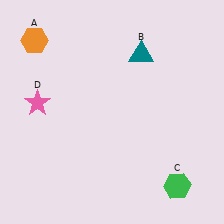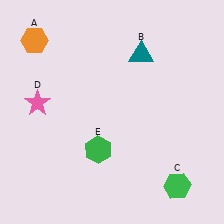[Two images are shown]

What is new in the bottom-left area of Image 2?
A green hexagon (E) was added in the bottom-left area of Image 2.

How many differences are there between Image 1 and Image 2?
There is 1 difference between the two images.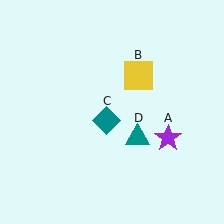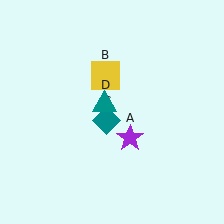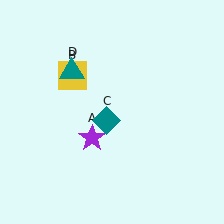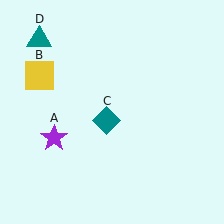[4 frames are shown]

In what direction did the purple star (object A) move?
The purple star (object A) moved left.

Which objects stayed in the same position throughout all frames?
Teal diamond (object C) remained stationary.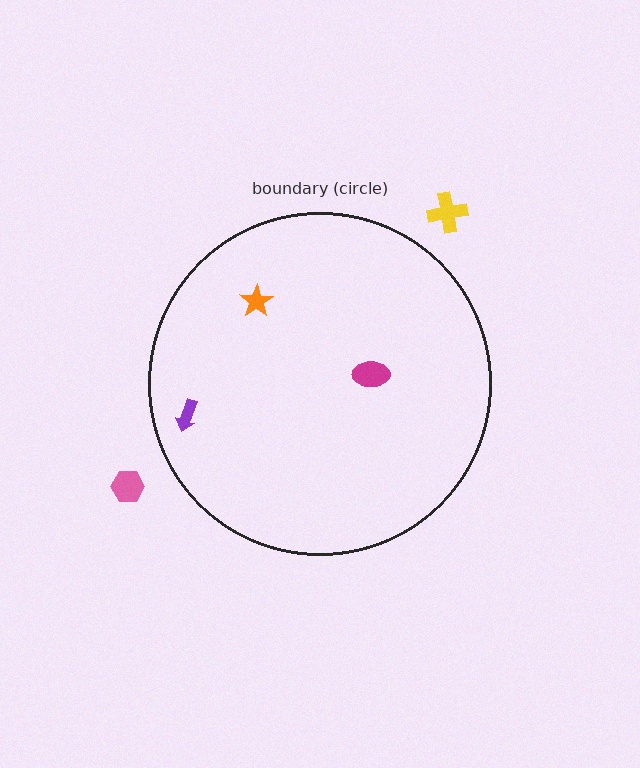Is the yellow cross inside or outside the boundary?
Outside.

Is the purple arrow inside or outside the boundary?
Inside.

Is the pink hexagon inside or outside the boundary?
Outside.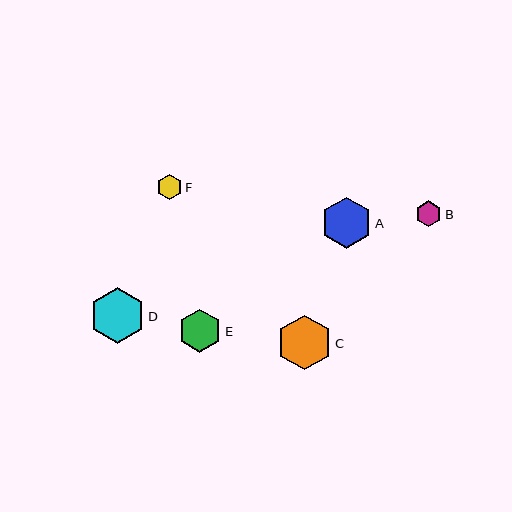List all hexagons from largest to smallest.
From largest to smallest: D, C, A, E, B, F.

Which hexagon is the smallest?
Hexagon F is the smallest with a size of approximately 25 pixels.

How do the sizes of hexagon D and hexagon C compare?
Hexagon D and hexagon C are approximately the same size.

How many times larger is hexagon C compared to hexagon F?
Hexagon C is approximately 2.2 times the size of hexagon F.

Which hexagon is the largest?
Hexagon D is the largest with a size of approximately 56 pixels.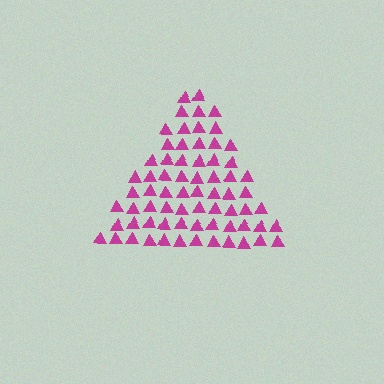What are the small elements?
The small elements are triangles.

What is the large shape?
The large shape is a triangle.